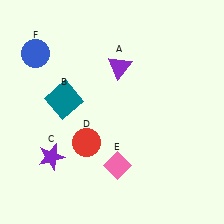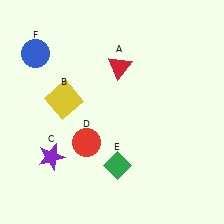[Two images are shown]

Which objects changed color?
A changed from purple to red. B changed from teal to yellow. E changed from pink to green.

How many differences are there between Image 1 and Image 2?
There are 3 differences between the two images.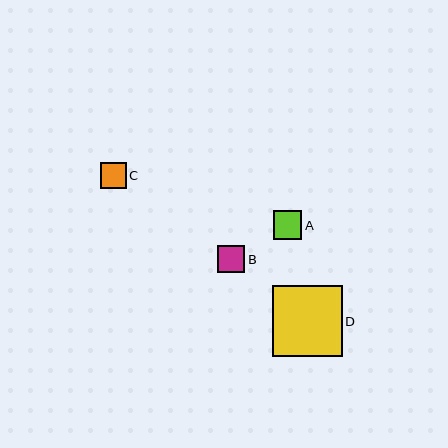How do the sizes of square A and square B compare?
Square A and square B are approximately the same size.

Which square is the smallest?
Square C is the smallest with a size of approximately 25 pixels.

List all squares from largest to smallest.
From largest to smallest: D, A, B, C.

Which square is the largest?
Square D is the largest with a size of approximately 70 pixels.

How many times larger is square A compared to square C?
Square A is approximately 1.1 times the size of square C.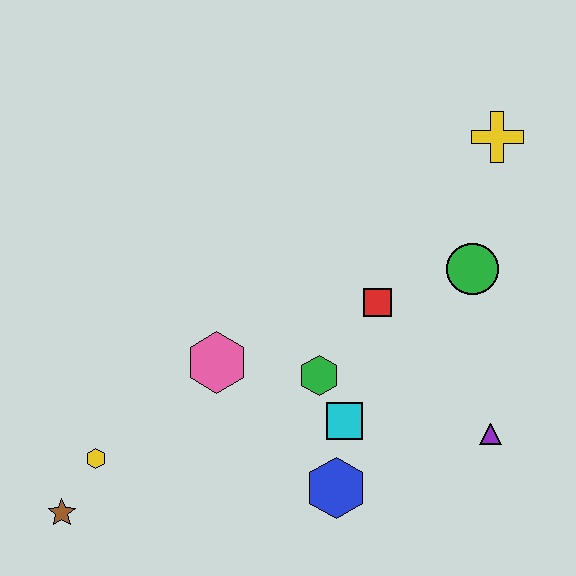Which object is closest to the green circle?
The red square is closest to the green circle.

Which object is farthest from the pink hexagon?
The yellow cross is farthest from the pink hexagon.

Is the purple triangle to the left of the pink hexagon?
No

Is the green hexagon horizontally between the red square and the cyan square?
No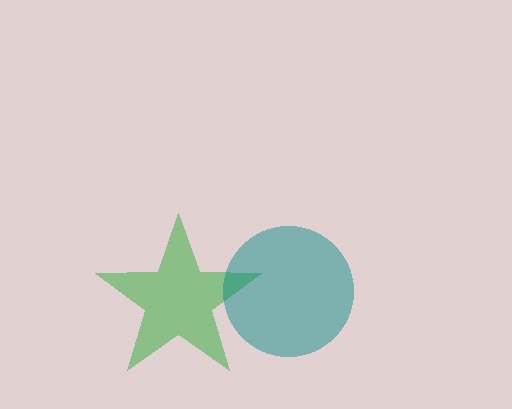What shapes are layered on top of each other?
The layered shapes are: a green star, a teal circle.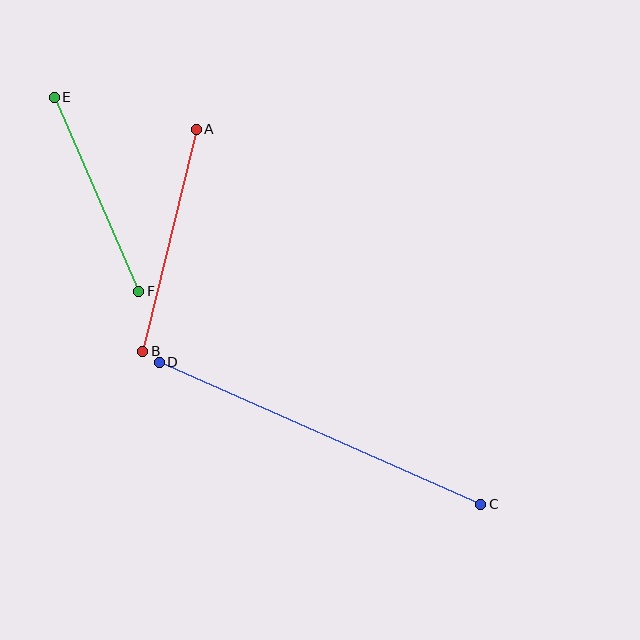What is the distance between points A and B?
The distance is approximately 229 pixels.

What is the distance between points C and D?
The distance is approximately 352 pixels.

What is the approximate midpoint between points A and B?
The midpoint is at approximately (169, 240) pixels.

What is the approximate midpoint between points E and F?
The midpoint is at approximately (96, 194) pixels.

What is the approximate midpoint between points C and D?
The midpoint is at approximately (320, 433) pixels.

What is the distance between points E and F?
The distance is approximately 211 pixels.